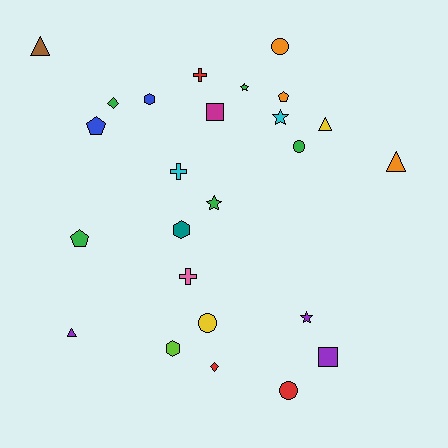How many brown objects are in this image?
There is 1 brown object.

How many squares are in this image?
There are 2 squares.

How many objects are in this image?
There are 25 objects.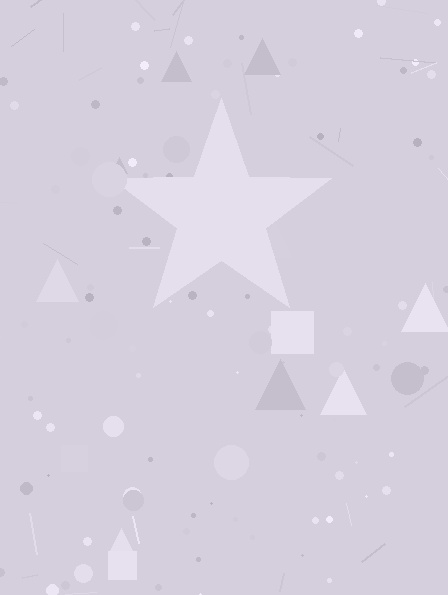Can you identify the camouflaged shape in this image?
The camouflaged shape is a star.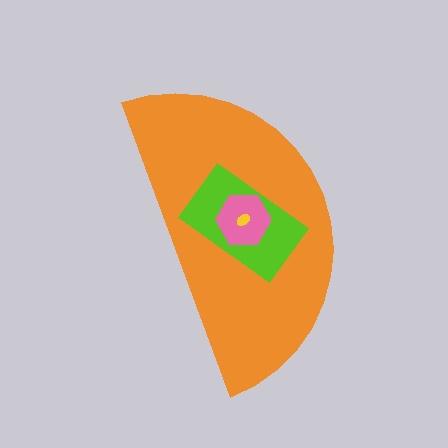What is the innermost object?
The yellow ellipse.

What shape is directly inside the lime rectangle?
The pink hexagon.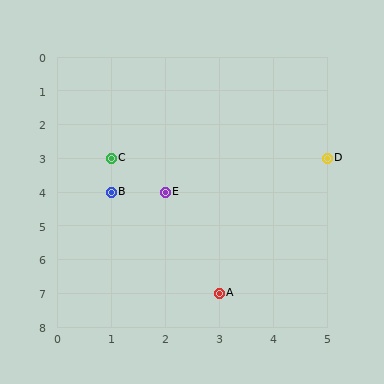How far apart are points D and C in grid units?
Points D and C are 4 columns apart.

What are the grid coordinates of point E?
Point E is at grid coordinates (2, 4).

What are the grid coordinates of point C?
Point C is at grid coordinates (1, 3).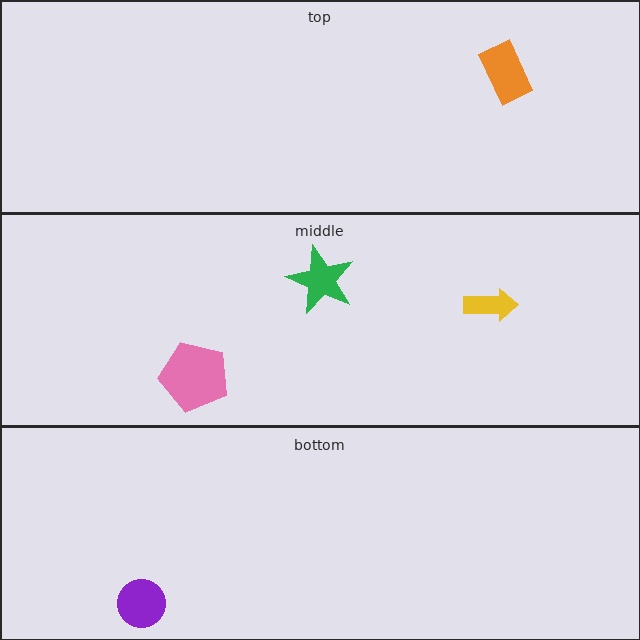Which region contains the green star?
The middle region.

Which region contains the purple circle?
The bottom region.